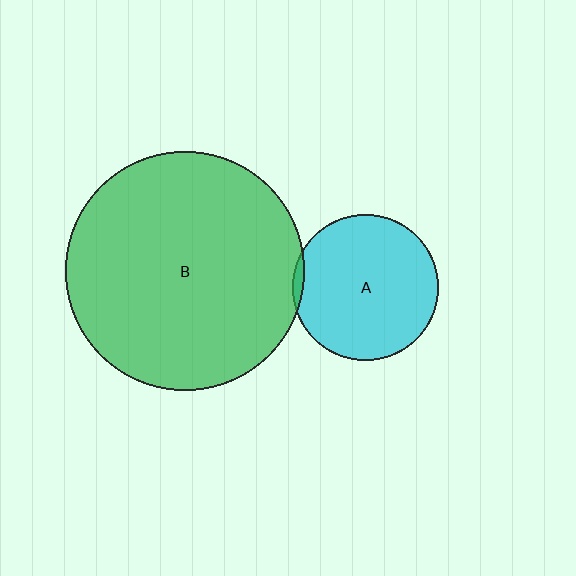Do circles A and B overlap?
Yes.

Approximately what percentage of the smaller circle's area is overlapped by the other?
Approximately 5%.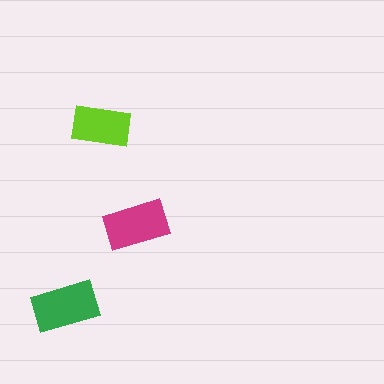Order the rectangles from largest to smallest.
the green one, the magenta one, the lime one.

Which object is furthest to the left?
The green rectangle is leftmost.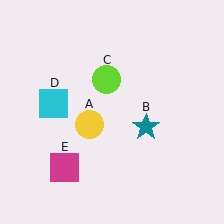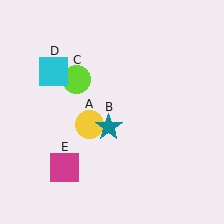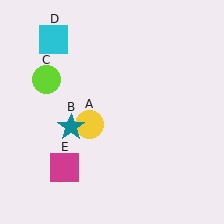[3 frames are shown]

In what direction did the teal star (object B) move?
The teal star (object B) moved left.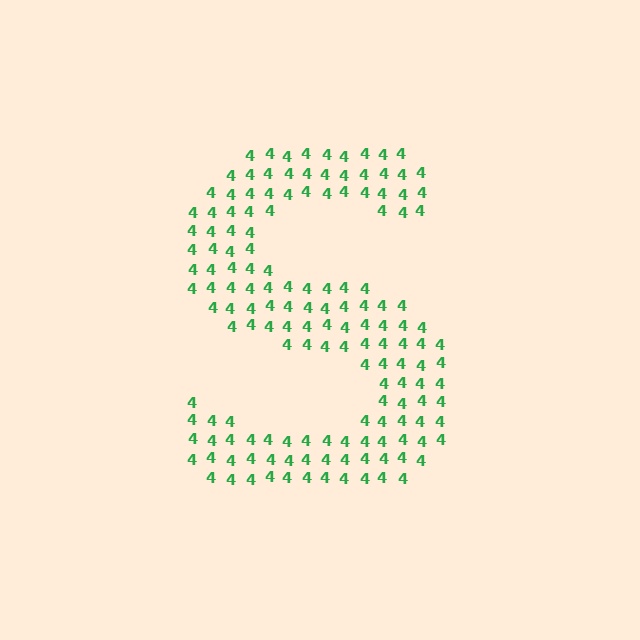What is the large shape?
The large shape is the letter S.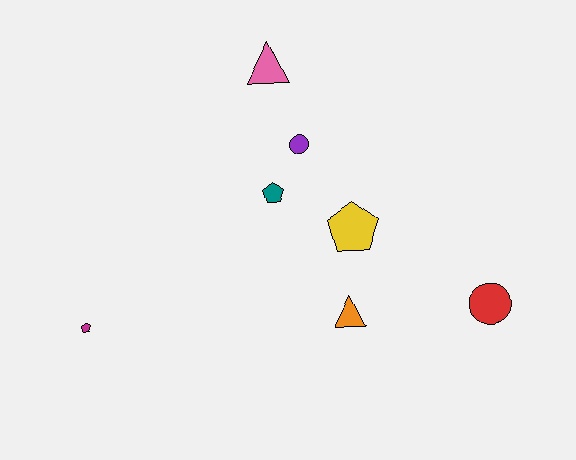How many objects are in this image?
There are 7 objects.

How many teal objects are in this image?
There is 1 teal object.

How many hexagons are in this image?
There are no hexagons.